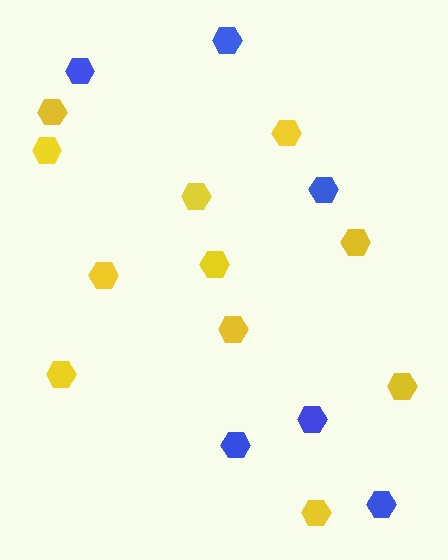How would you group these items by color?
There are 2 groups: one group of yellow hexagons (11) and one group of blue hexagons (6).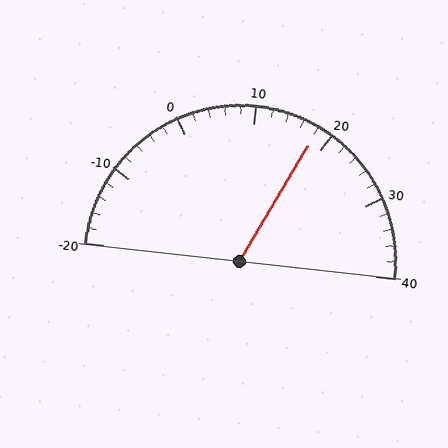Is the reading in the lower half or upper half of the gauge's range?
The reading is in the upper half of the range (-20 to 40).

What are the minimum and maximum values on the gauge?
The gauge ranges from -20 to 40.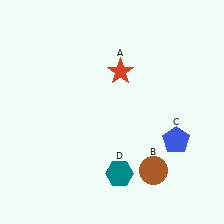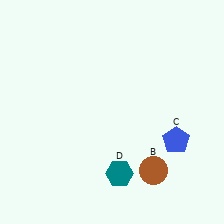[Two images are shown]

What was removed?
The red star (A) was removed in Image 2.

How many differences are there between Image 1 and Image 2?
There is 1 difference between the two images.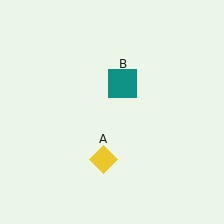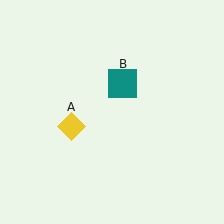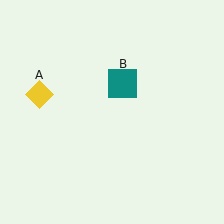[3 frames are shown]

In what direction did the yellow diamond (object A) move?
The yellow diamond (object A) moved up and to the left.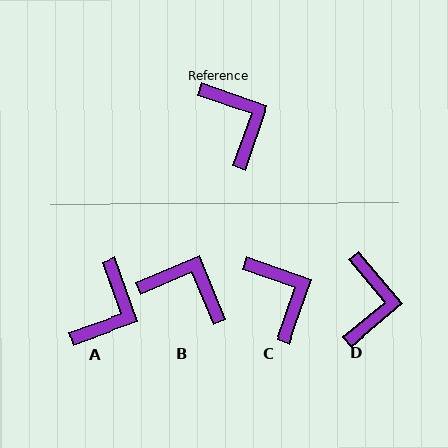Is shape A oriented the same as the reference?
No, it is off by about 52 degrees.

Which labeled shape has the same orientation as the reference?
C.